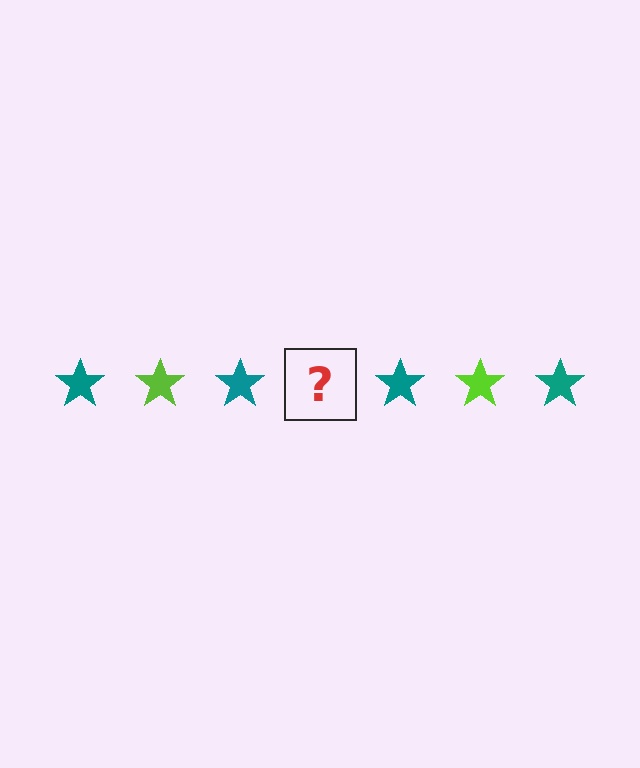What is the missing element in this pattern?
The missing element is a lime star.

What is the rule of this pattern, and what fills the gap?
The rule is that the pattern cycles through teal, lime stars. The gap should be filled with a lime star.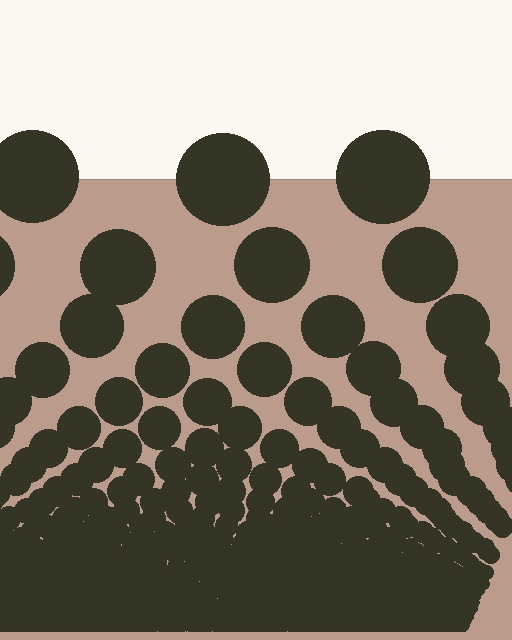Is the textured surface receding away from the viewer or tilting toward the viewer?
The surface appears to tilt toward the viewer. Texture elements get larger and sparser toward the top.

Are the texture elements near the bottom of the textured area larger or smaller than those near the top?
Smaller. The gradient is inverted — elements near the bottom are smaller and denser.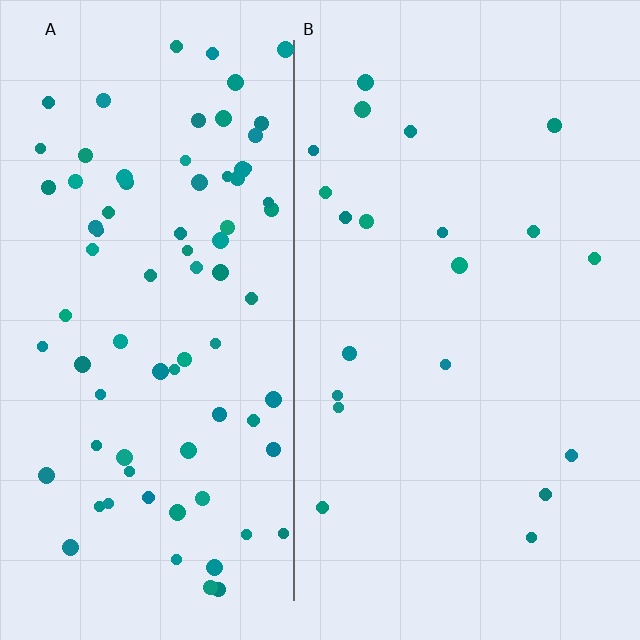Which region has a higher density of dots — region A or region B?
A (the left).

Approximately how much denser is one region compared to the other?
Approximately 4.1× — region A over region B.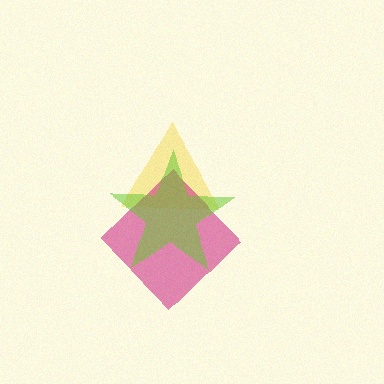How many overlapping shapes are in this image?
There are 3 overlapping shapes in the image.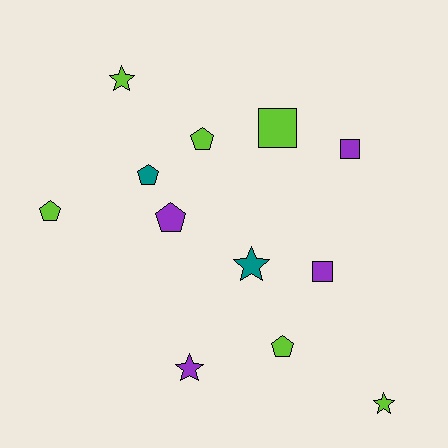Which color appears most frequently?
Lime, with 6 objects.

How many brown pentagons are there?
There are no brown pentagons.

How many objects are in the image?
There are 12 objects.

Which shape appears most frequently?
Pentagon, with 5 objects.